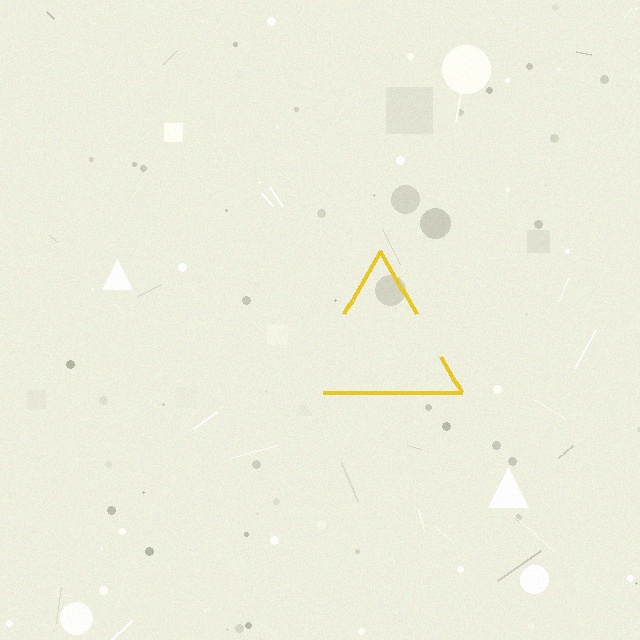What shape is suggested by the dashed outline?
The dashed outline suggests a triangle.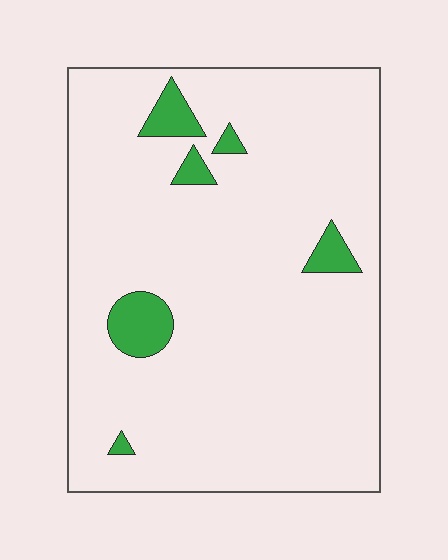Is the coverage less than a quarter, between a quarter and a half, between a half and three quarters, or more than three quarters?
Less than a quarter.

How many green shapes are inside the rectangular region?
6.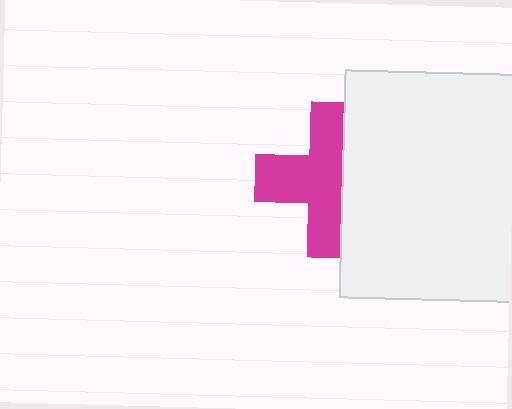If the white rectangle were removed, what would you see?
You would see the complete magenta cross.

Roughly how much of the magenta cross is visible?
About half of it is visible (roughly 62%).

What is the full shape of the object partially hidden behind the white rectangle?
The partially hidden object is a magenta cross.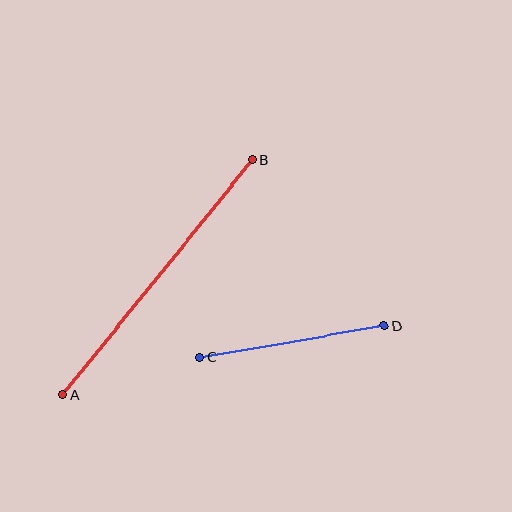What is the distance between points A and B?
The distance is approximately 302 pixels.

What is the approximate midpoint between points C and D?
The midpoint is at approximately (292, 342) pixels.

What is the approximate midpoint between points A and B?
The midpoint is at approximately (158, 277) pixels.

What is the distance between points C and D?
The distance is approximately 188 pixels.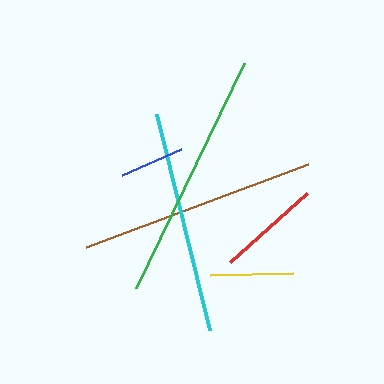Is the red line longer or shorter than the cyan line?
The cyan line is longer than the red line.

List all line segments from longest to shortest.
From longest to shortest: green, brown, cyan, red, yellow, blue.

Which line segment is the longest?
The green line is the longest at approximately 249 pixels.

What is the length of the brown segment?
The brown segment is approximately 238 pixels long.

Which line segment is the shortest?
The blue line is the shortest at approximately 64 pixels.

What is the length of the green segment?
The green segment is approximately 249 pixels long.